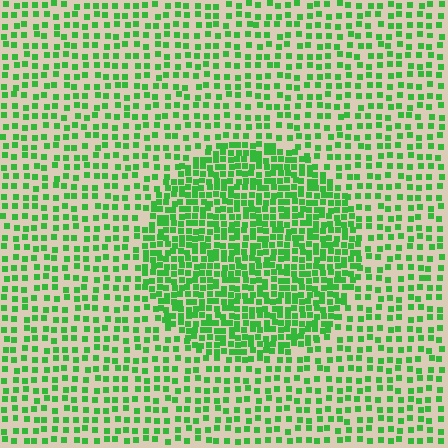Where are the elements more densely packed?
The elements are more densely packed inside the circle boundary.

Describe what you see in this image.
The image contains small green elements arranged at two different densities. A circle-shaped region is visible where the elements are more densely packed than the surrounding area.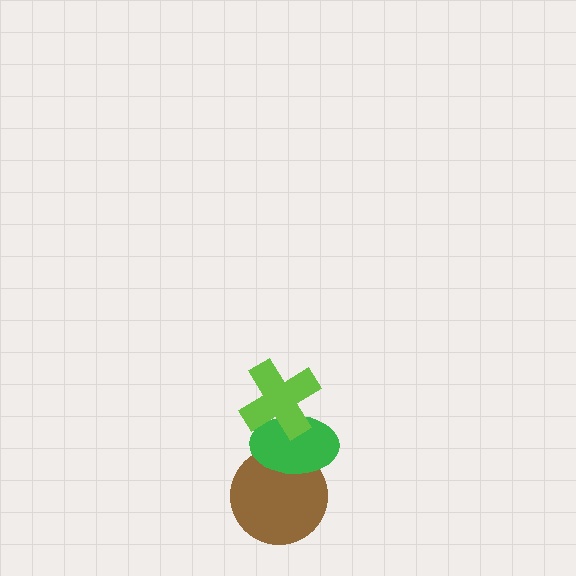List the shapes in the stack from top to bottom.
From top to bottom: the lime cross, the green ellipse, the brown circle.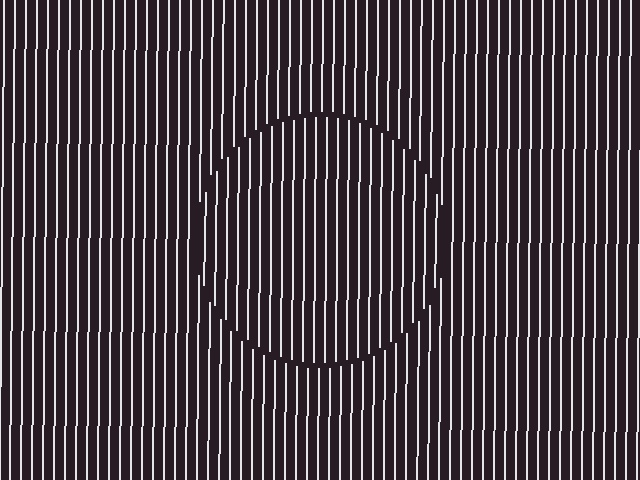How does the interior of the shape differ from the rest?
The interior of the shape contains the same grating, shifted by half a period — the contour is defined by the phase discontinuity where line-ends from the inner and outer gratings abut.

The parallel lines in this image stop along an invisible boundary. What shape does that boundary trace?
An illusory circle. The interior of the shape contains the same grating, shifted by half a period — the contour is defined by the phase discontinuity where line-ends from the inner and outer gratings abut.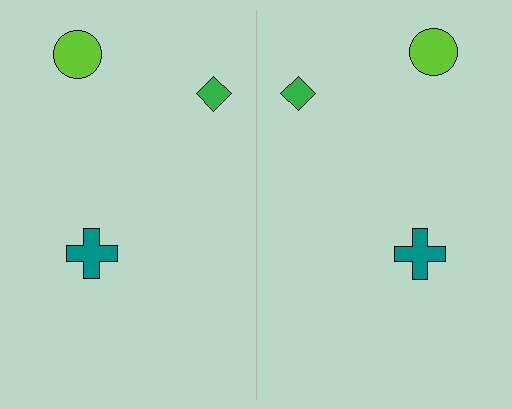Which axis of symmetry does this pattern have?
The pattern has a vertical axis of symmetry running through the center of the image.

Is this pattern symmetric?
Yes, this pattern has bilateral (reflection) symmetry.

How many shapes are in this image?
There are 6 shapes in this image.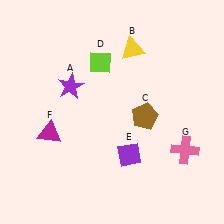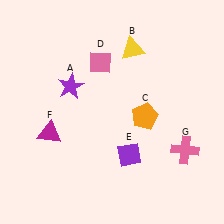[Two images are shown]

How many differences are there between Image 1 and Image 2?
There are 2 differences between the two images.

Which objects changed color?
C changed from brown to orange. D changed from lime to pink.